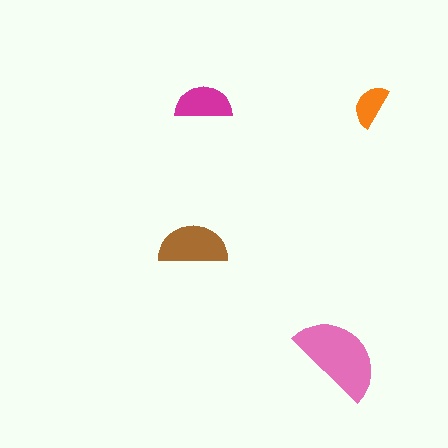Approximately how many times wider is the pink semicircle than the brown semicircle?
About 1.5 times wider.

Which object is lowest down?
The pink semicircle is bottommost.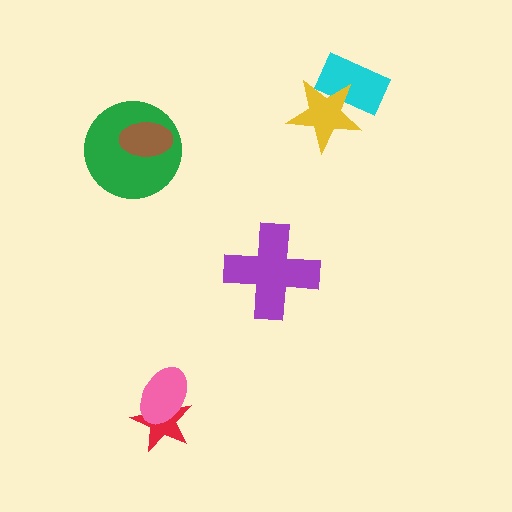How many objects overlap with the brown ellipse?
1 object overlaps with the brown ellipse.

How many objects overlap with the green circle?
1 object overlaps with the green circle.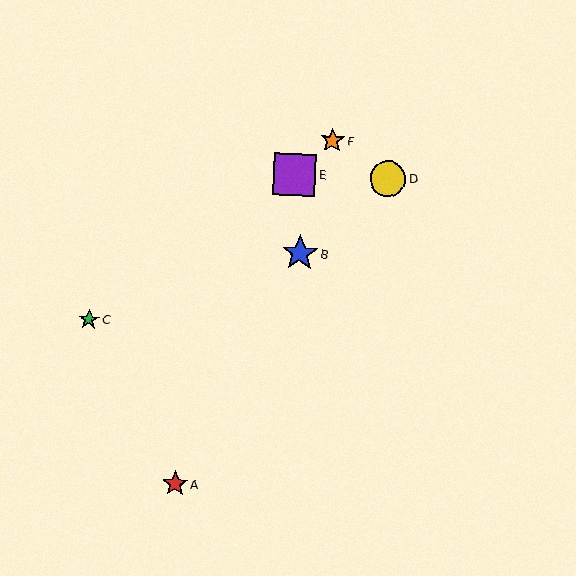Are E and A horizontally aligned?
No, E is at y≈175 and A is at y≈484.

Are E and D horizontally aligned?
Yes, both are at y≈175.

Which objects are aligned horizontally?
Objects D, E are aligned horizontally.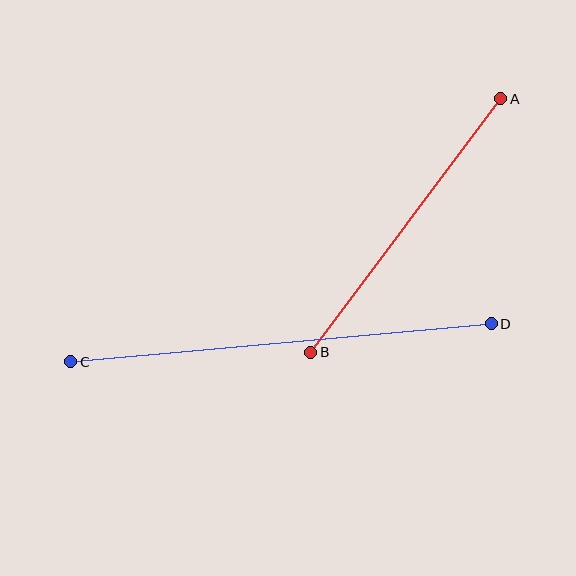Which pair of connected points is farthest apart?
Points C and D are farthest apart.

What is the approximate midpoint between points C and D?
The midpoint is at approximately (281, 343) pixels.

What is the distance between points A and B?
The distance is approximately 317 pixels.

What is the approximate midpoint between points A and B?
The midpoint is at approximately (406, 225) pixels.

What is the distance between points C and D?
The distance is approximately 422 pixels.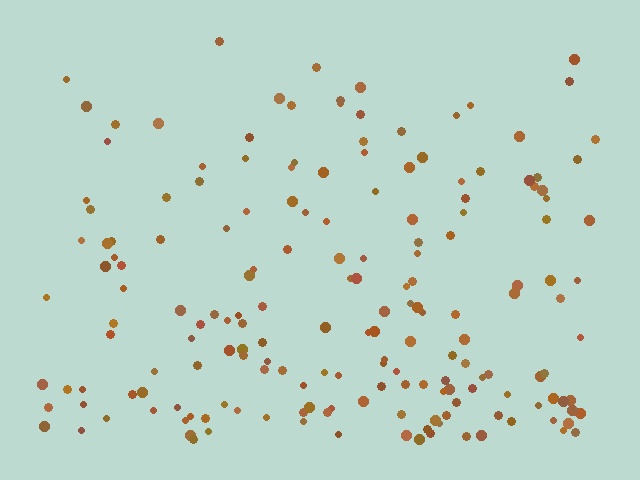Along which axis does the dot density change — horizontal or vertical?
Vertical.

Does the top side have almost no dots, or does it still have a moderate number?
Still a moderate number, just noticeably fewer than the bottom.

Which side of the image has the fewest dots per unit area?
The top.